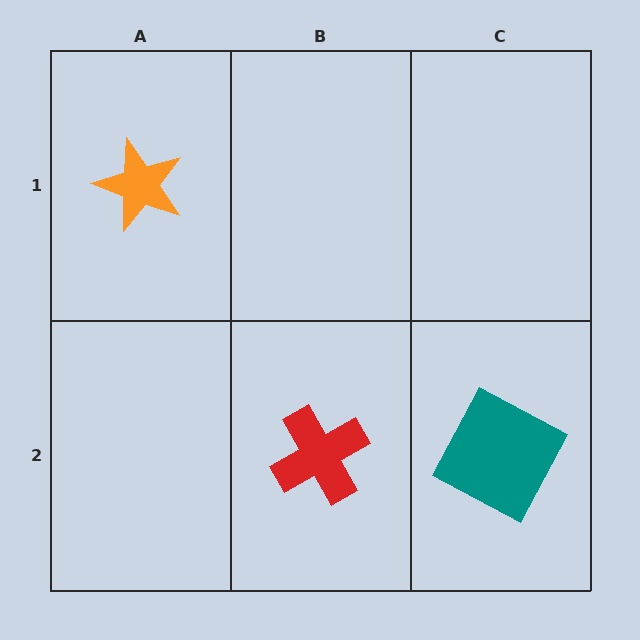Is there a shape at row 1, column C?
No, that cell is empty.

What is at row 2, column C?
A teal square.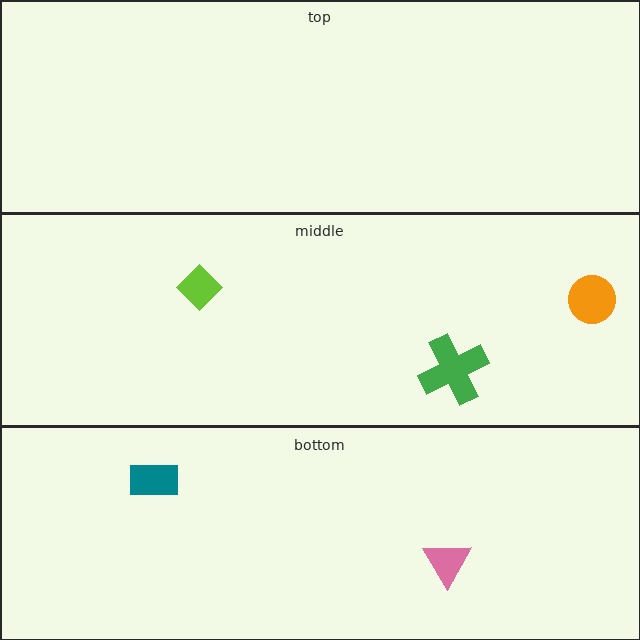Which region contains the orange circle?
The middle region.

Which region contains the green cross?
The middle region.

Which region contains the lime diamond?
The middle region.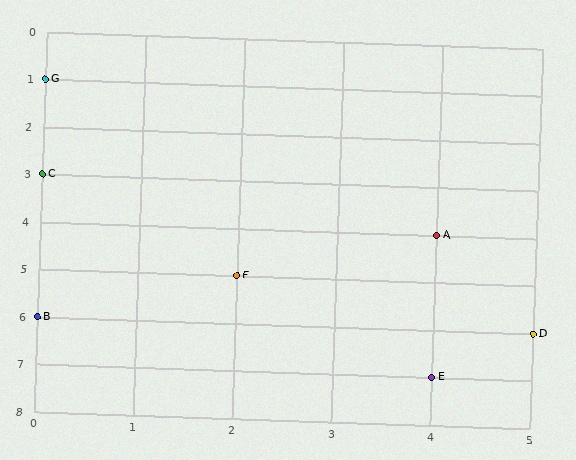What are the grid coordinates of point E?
Point E is at grid coordinates (4, 7).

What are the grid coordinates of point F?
Point F is at grid coordinates (2, 5).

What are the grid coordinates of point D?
Point D is at grid coordinates (5, 6).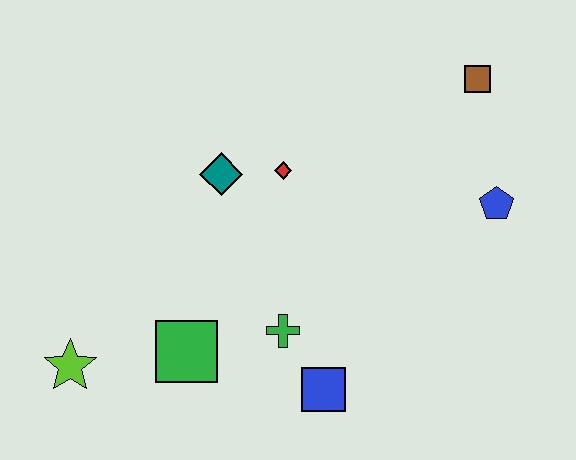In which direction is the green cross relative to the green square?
The green cross is to the right of the green square.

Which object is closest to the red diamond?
The teal diamond is closest to the red diamond.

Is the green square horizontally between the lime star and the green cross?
Yes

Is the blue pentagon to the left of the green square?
No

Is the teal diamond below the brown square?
Yes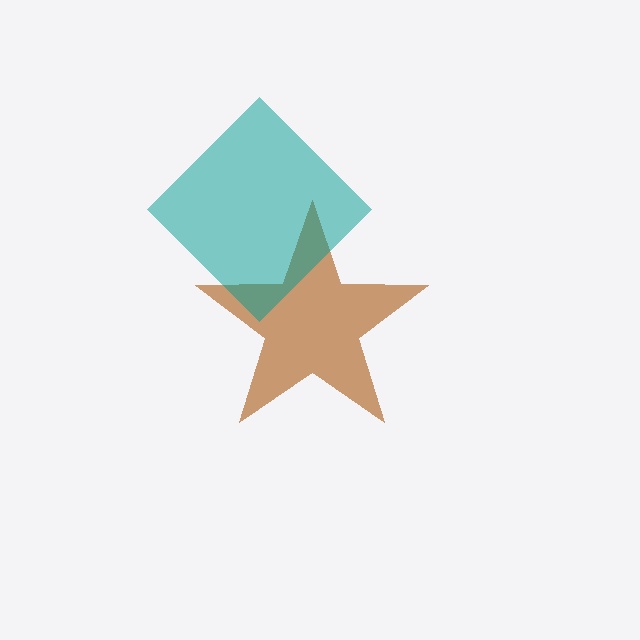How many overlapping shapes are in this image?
There are 2 overlapping shapes in the image.